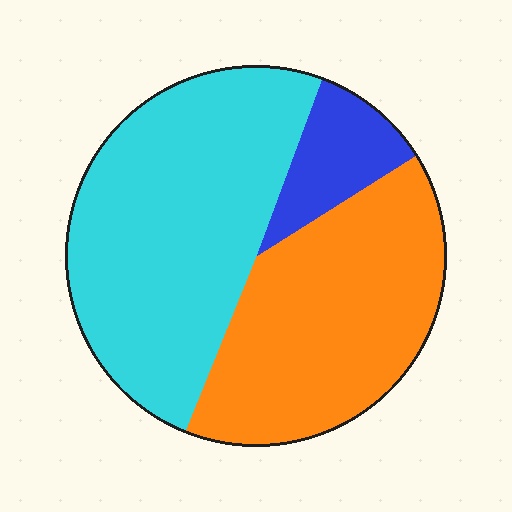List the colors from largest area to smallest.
From largest to smallest: cyan, orange, blue.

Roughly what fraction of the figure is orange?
Orange covers around 40% of the figure.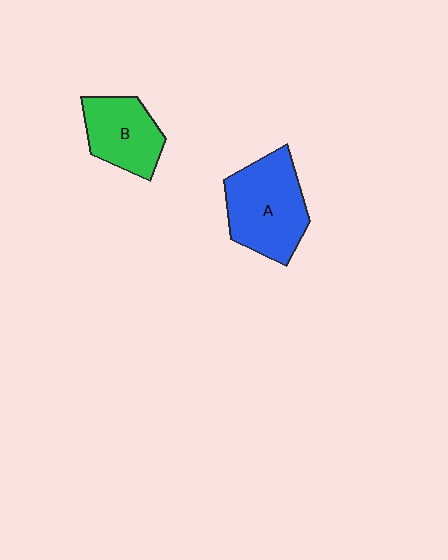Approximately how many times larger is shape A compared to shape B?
Approximately 1.4 times.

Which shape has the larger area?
Shape A (blue).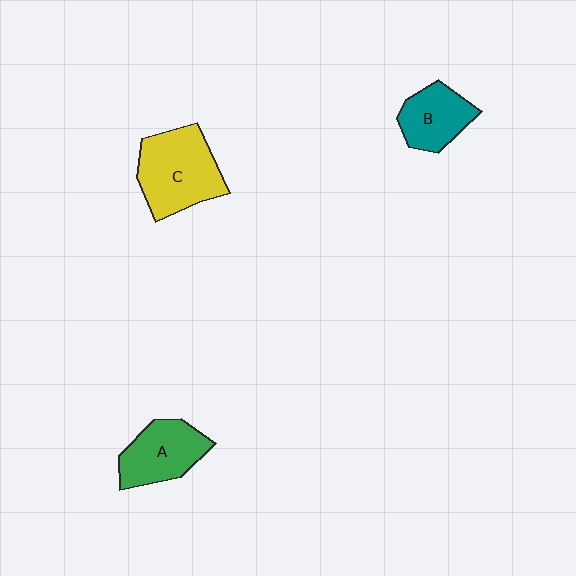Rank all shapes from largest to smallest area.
From largest to smallest: C (yellow), A (green), B (teal).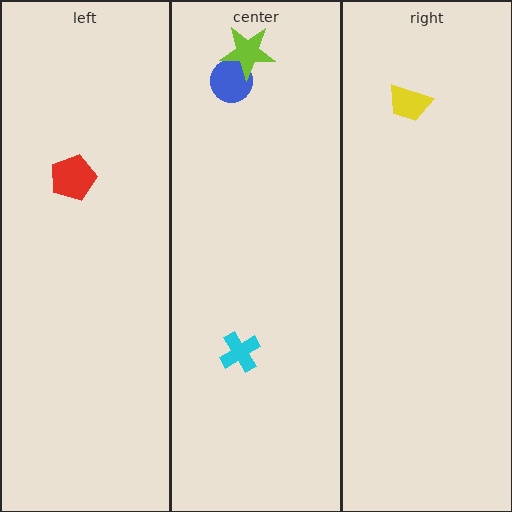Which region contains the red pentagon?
The left region.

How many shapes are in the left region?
1.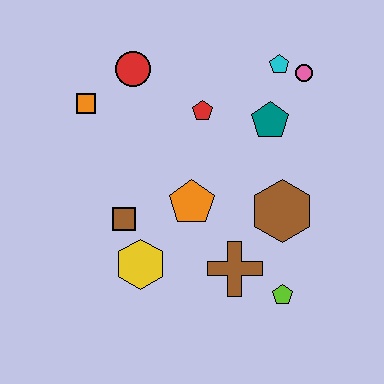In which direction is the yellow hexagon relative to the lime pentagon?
The yellow hexagon is to the left of the lime pentagon.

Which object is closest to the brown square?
The yellow hexagon is closest to the brown square.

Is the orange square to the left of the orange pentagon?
Yes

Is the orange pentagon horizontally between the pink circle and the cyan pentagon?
No